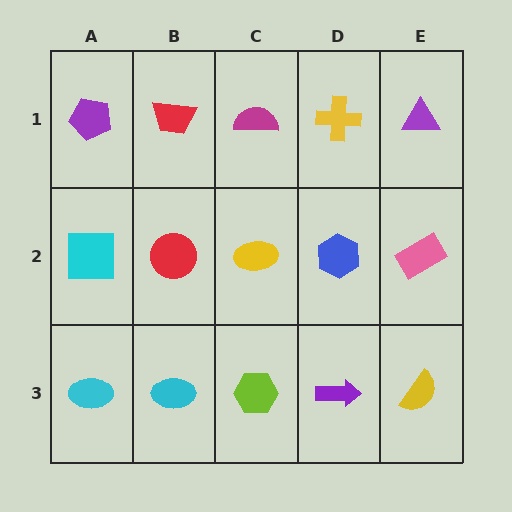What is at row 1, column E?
A purple triangle.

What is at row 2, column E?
A pink rectangle.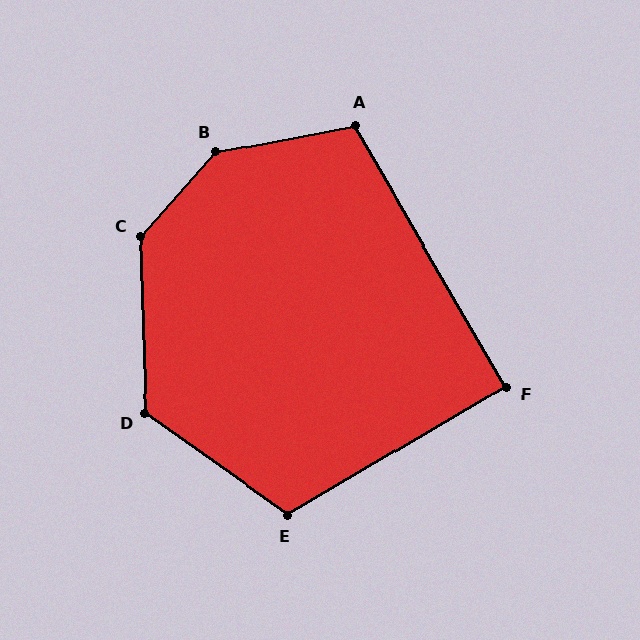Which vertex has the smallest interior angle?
F, at approximately 91 degrees.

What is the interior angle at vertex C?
Approximately 137 degrees (obtuse).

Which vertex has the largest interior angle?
B, at approximately 142 degrees.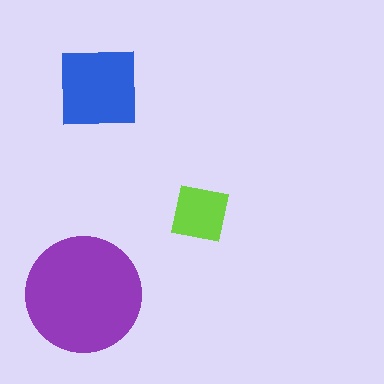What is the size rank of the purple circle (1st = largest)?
1st.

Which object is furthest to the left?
The purple circle is leftmost.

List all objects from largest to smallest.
The purple circle, the blue square, the lime square.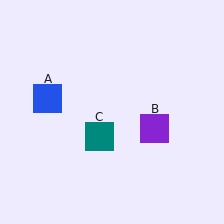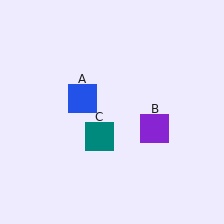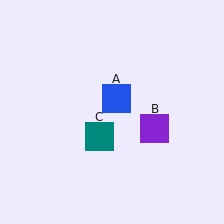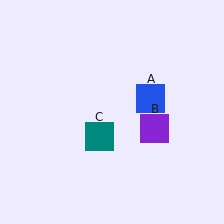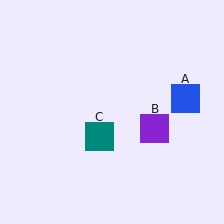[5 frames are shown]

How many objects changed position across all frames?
1 object changed position: blue square (object A).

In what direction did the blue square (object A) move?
The blue square (object A) moved right.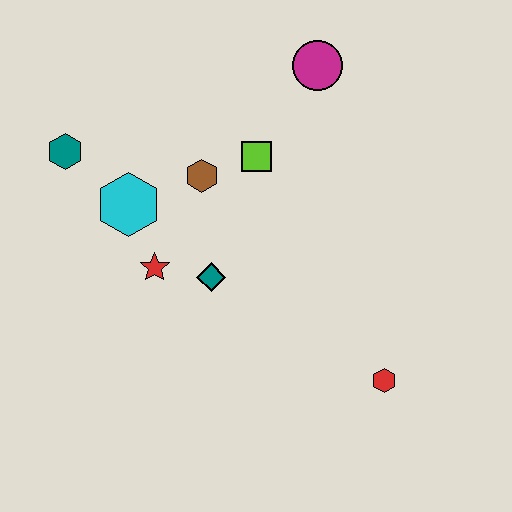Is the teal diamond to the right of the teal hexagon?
Yes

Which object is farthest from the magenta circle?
The red hexagon is farthest from the magenta circle.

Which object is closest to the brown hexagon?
The lime square is closest to the brown hexagon.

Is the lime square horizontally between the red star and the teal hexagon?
No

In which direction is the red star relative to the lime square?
The red star is below the lime square.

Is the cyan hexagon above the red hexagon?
Yes